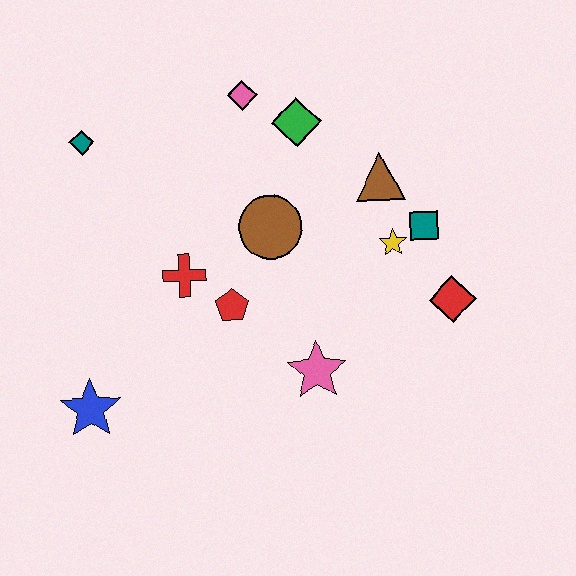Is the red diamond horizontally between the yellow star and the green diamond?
No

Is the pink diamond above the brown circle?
Yes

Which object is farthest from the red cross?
The red diamond is farthest from the red cross.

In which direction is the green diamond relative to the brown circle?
The green diamond is above the brown circle.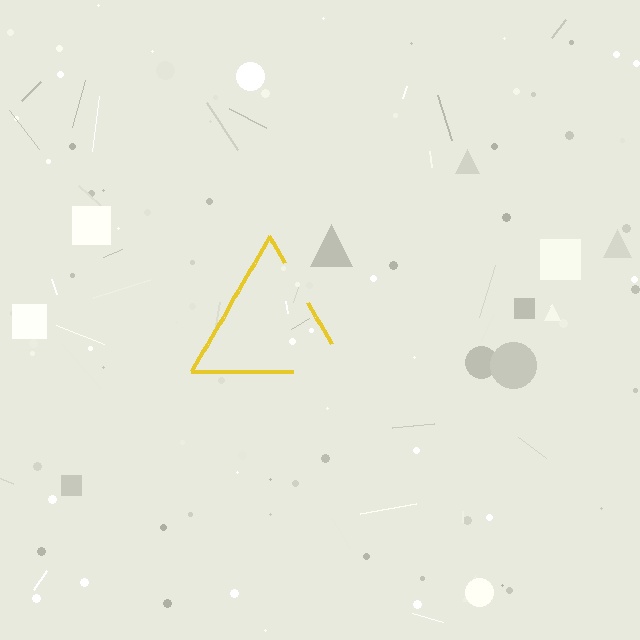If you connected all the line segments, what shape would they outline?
They would outline a triangle.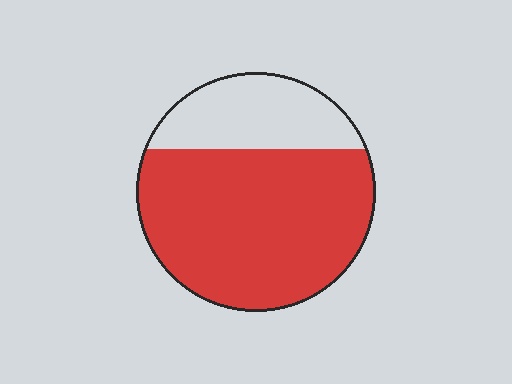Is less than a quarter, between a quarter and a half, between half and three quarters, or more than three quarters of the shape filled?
Between half and three quarters.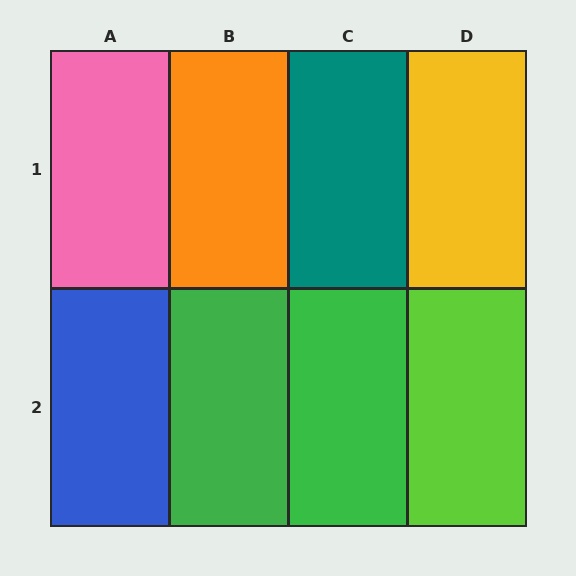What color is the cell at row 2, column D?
Lime.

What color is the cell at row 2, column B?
Green.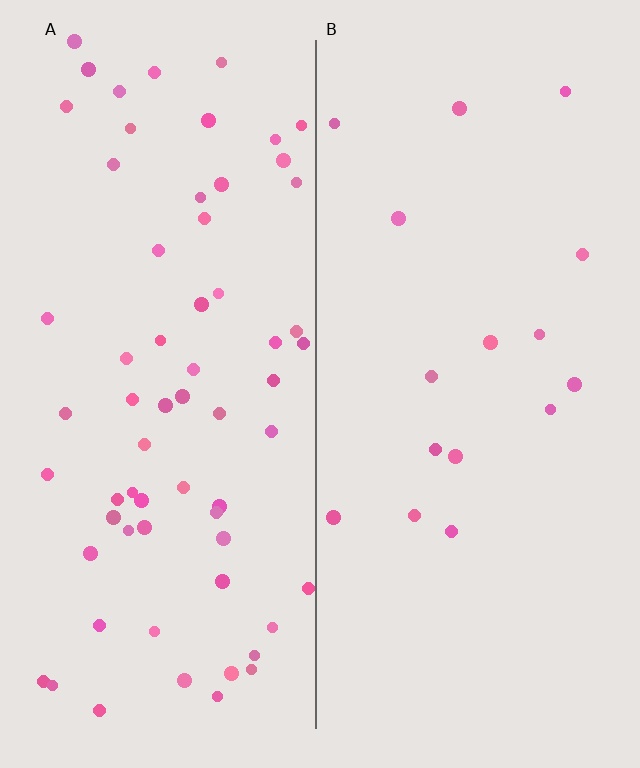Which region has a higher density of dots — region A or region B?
A (the left).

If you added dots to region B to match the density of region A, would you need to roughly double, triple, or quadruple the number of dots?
Approximately quadruple.